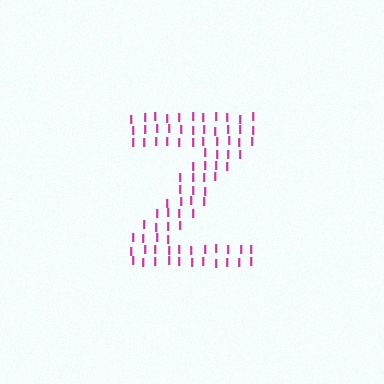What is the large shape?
The large shape is the letter Z.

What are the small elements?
The small elements are letter I's.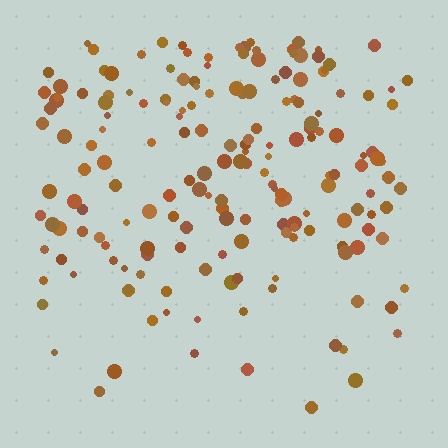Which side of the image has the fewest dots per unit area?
The bottom.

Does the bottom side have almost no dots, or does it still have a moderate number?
Still a moderate number, just noticeably fewer than the top.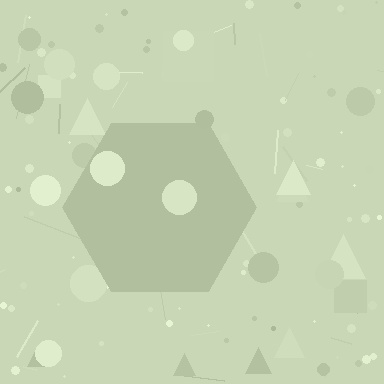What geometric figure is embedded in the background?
A hexagon is embedded in the background.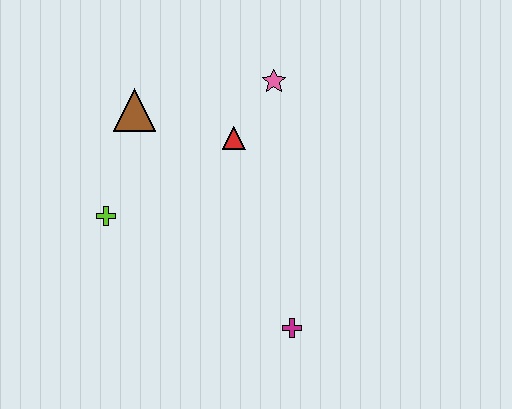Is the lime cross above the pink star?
No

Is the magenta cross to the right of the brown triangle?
Yes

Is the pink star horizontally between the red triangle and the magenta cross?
Yes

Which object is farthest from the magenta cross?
The brown triangle is farthest from the magenta cross.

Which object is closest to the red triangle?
The pink star is closest to the red triangle.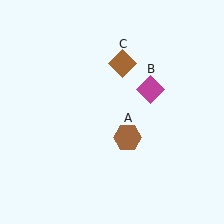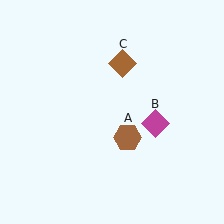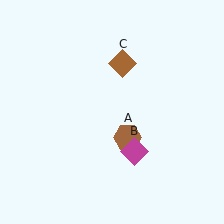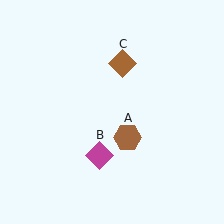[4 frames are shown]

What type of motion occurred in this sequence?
The magenta diamond (object B) rotated clockwise around the center of the scene.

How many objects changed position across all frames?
1 object changed position: magenta diamond (object B).